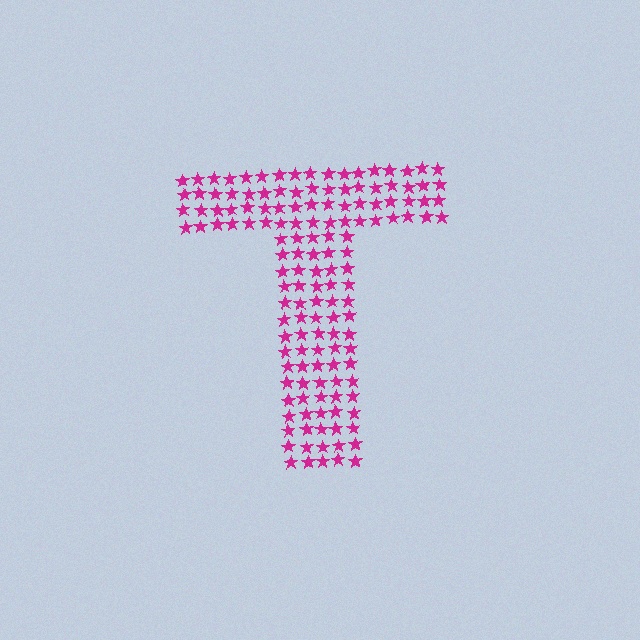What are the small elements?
The small elements are stars.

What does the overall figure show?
The overall figure shows the letter T.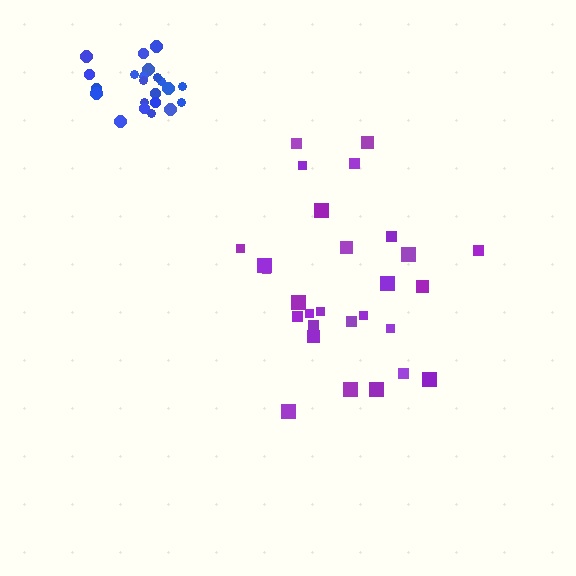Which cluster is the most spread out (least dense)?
Purple.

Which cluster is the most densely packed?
Blue.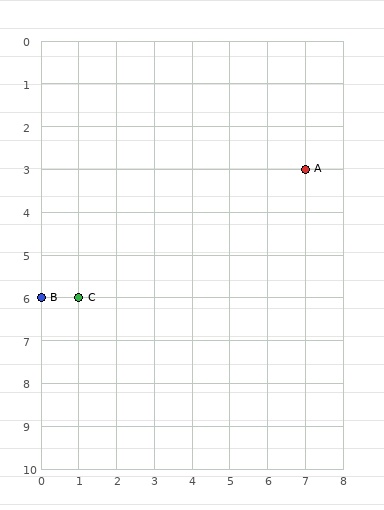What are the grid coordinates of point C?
Point C is at grid coordinates (1, 6).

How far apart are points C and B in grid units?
Points C and B are 1 column apart.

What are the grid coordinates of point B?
Point B is at grid coordinates (0, 6).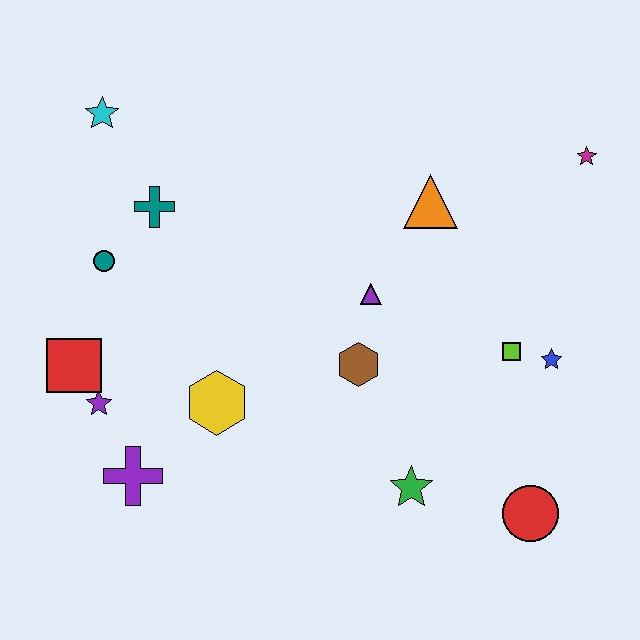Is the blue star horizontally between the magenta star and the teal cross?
Yes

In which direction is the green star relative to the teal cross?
The green star is below the teal cross.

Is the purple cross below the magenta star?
Yes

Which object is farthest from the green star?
The cyan star is farthest from the green star.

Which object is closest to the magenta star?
The orange triangle is closest to the magenta star.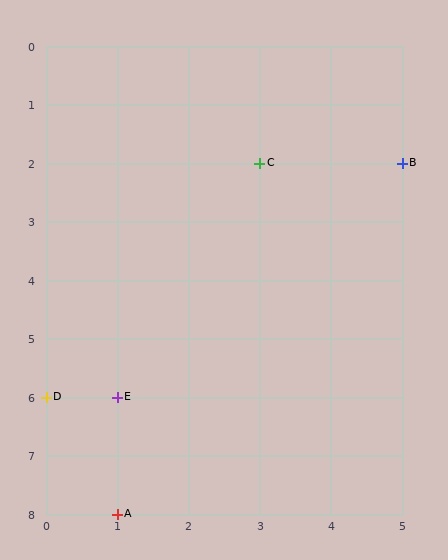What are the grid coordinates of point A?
Point A is at grid coordinates (1, 8).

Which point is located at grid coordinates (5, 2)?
Point B is at (5, 2).